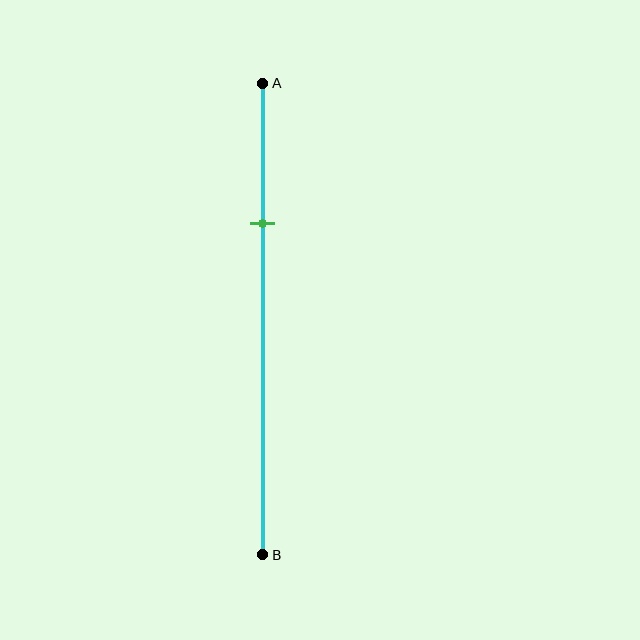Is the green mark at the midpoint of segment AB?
No, the mark is at about 30% from A, not at the 50% midpoint.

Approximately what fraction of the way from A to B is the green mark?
The green mark is approximately 30% of the way from A to B.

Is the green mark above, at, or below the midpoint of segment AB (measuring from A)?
The green mark is above the midpoint of segment AB.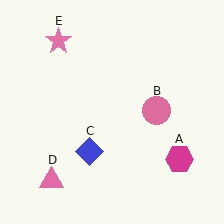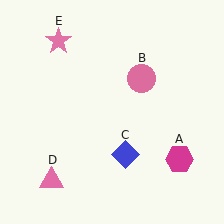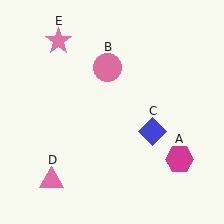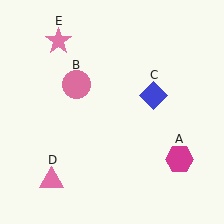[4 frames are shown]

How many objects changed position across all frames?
2 objects changed position: pink circle (object B), blue diamond (object C).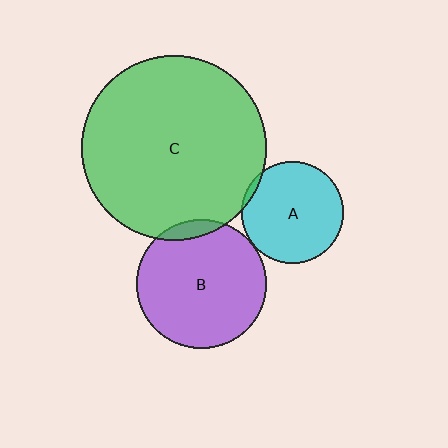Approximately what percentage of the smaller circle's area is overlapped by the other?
Approximately 5%.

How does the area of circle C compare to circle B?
Approximately 2.0 times.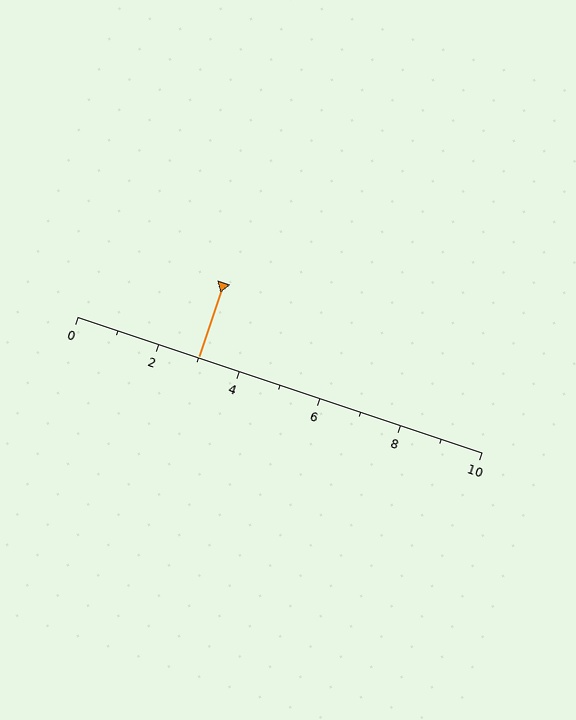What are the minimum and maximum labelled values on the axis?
The axis runs from 0 to 10.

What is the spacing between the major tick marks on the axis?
The major ticks are spaced 2 apart.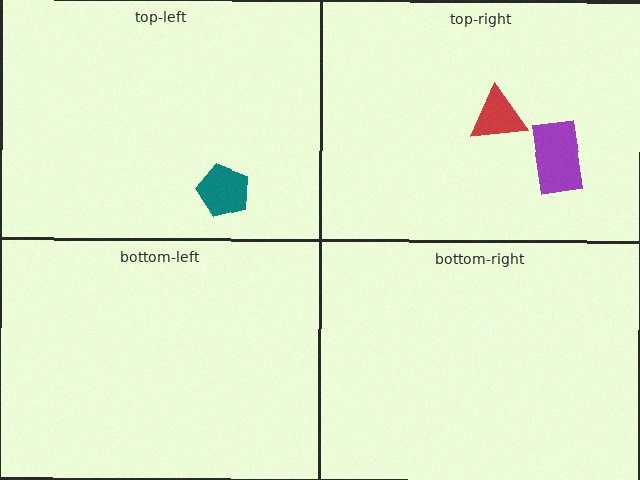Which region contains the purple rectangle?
The top-right region.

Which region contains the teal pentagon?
The top-left region.